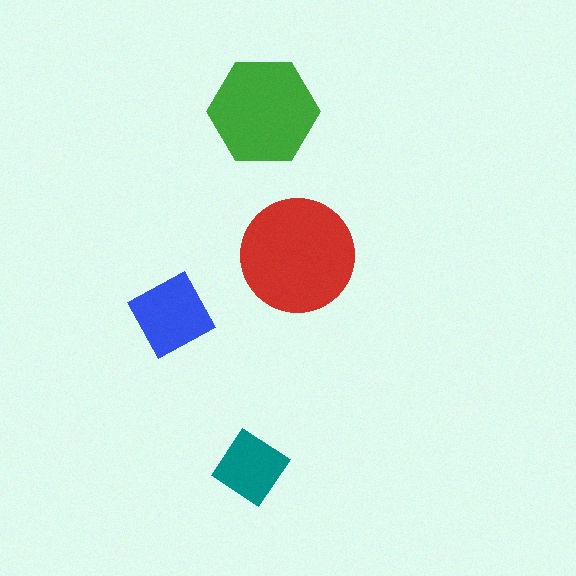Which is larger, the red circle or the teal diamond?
The red circle.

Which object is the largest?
The red circle.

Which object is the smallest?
The teal diamond.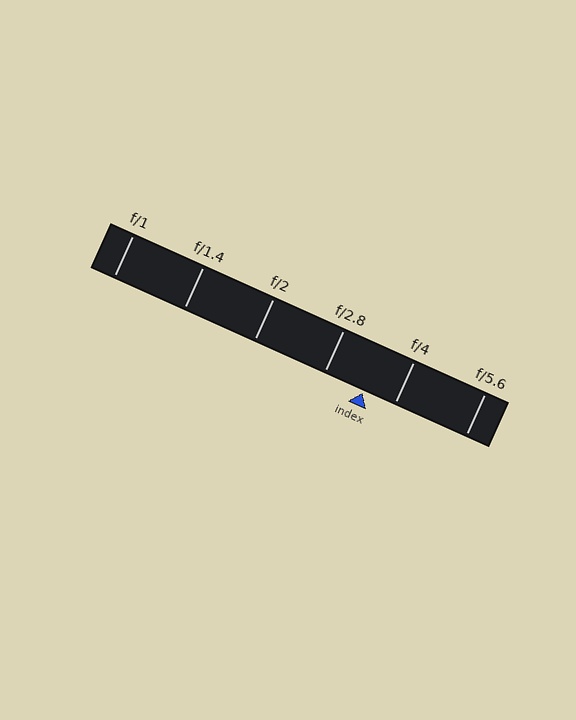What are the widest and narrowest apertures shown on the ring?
The widest aperture shown is f/1 and the narrowest is f/5.6.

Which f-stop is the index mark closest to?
The index mark is closest to f/4.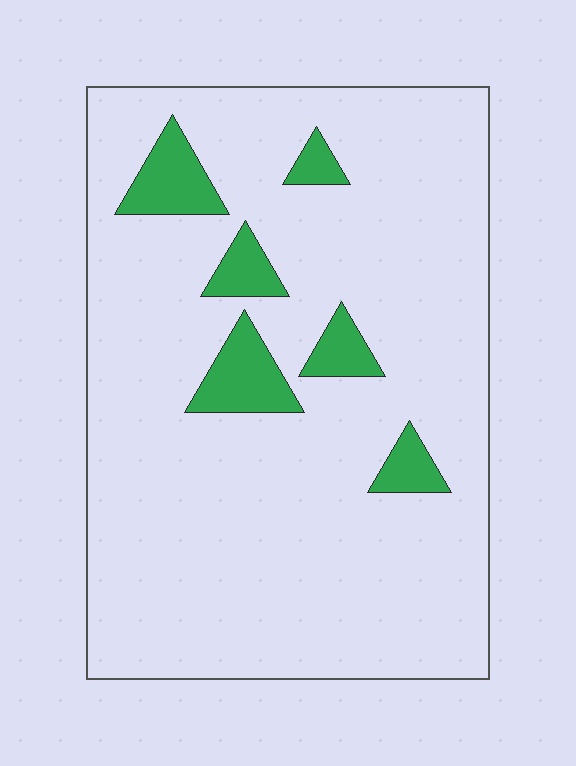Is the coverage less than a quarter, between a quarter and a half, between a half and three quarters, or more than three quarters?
Less than a quarter.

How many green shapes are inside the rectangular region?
6.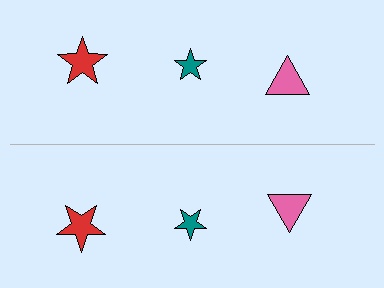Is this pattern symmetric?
Yes, this pattern has bilateral (reflection) symmetry.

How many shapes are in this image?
There are 6 shapes in this image.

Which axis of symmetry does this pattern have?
The pattern has a horizontal axis of symmetry running through the center of the image.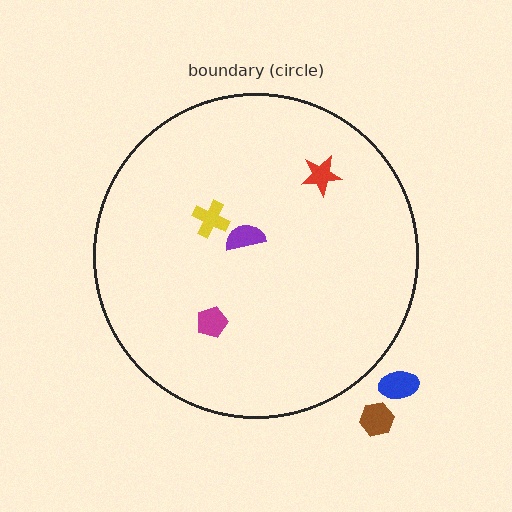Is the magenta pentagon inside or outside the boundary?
Inside.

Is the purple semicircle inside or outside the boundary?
Inside.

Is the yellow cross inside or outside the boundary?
Inside.